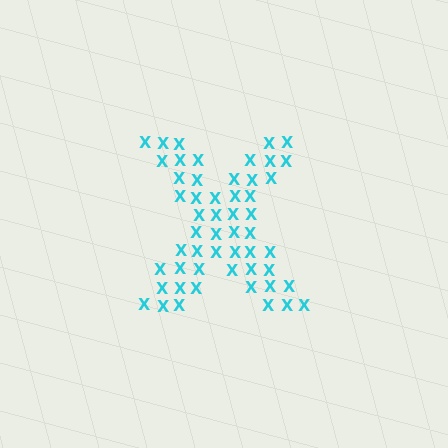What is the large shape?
The large shape is the letter X.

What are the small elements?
The small elements are letter X's.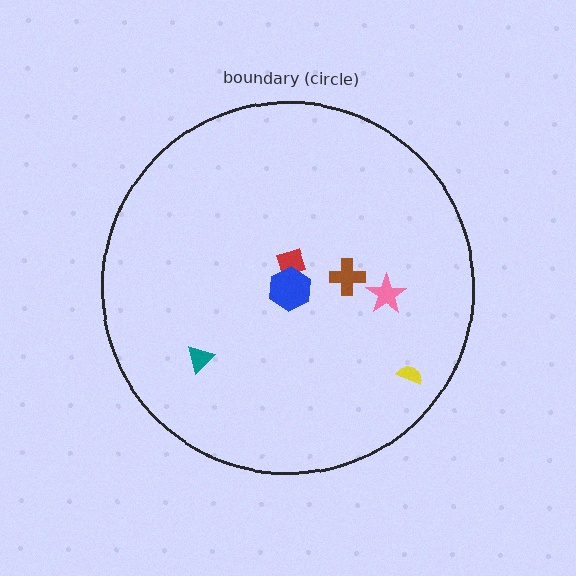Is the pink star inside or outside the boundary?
Inside.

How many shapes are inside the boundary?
6 inside, 0 outside.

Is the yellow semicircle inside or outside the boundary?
Inside.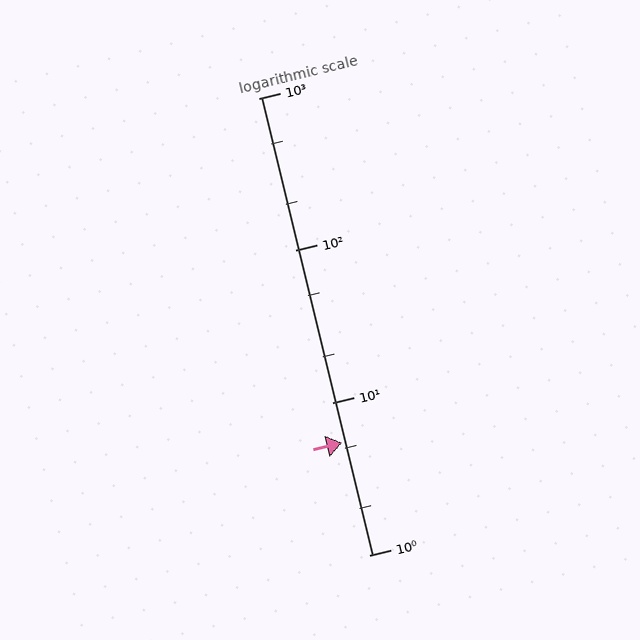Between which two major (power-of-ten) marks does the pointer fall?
The pointer is between 1 and 10.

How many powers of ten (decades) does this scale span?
The scale spans 3 decades, from 1 to 1000.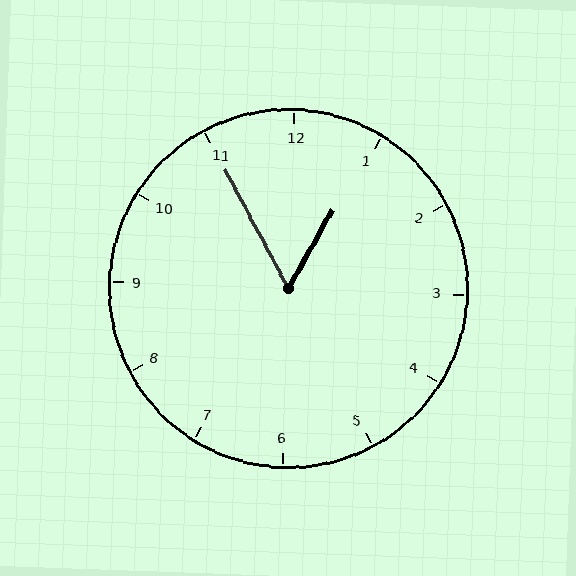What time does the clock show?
12:55.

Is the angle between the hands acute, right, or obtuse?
It is acute.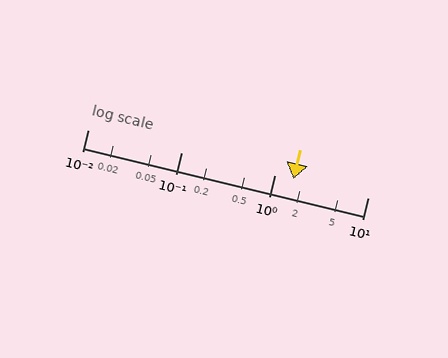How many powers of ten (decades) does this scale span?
The scale spans 3 decades, from 0.01 to 10.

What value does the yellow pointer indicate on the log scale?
The pointer indicates approximately 1.6.